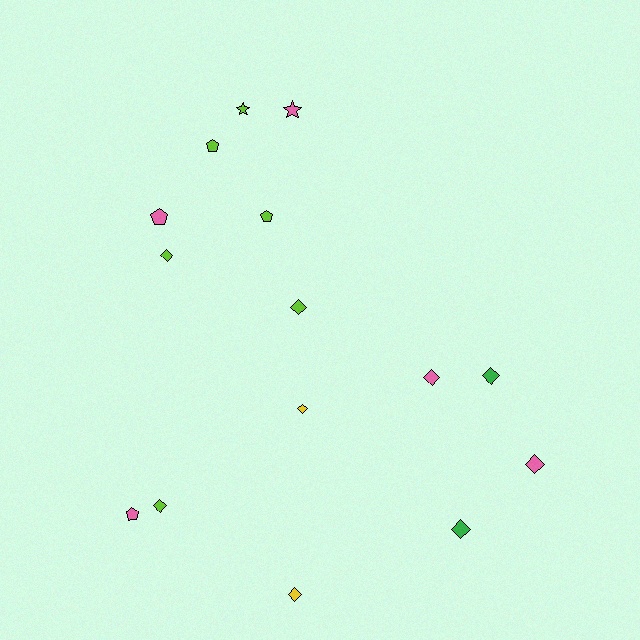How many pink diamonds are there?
There are 2 pink diamonds.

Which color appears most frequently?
Lime, with 6 objects.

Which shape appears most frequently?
Diamond, with 9 objects.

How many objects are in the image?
There are 15 objects.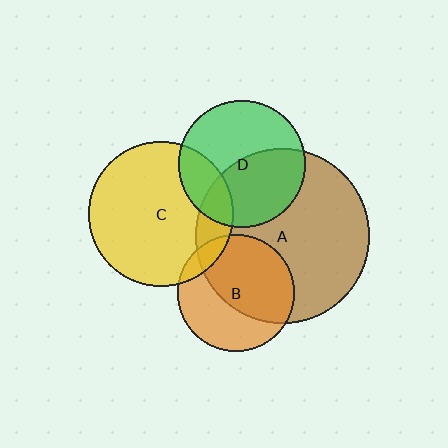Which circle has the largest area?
Circle A (brown).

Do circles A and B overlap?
Yes.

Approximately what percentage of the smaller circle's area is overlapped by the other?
Approximately 60%.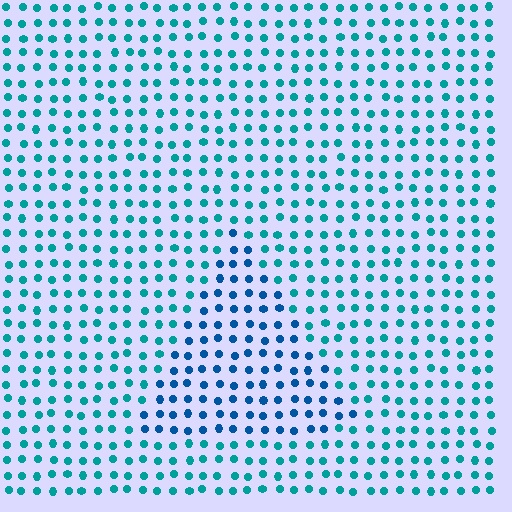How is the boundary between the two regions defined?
The boundary is defined purely by a slight shift in hue (about 30 degrees). Spacing, size, and orientation are identical on both sides.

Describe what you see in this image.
The image is filled with small teal elements in a uniform arrangement. A triangle-shaped region is visible where the elements are tinted to a slightly different hue, forming a subtle color boundary.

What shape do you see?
I see a triangle.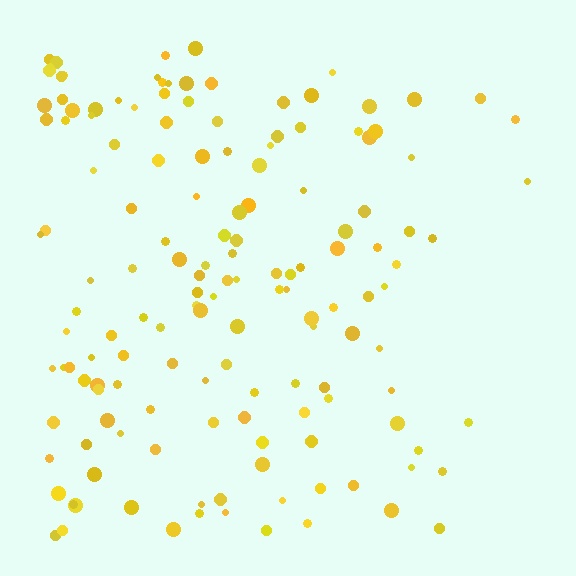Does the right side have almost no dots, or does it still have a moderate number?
Still a moderate number, just noticeably fewer than the left.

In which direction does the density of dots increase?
From right to left, with the left side densest.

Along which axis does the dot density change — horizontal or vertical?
Horizontal.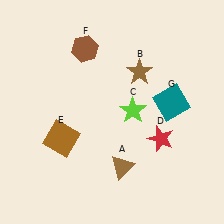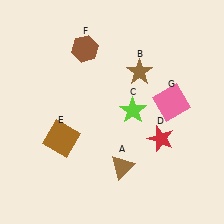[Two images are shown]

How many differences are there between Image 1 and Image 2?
There is 1 difference between the two images.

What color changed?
The square (G) changed from teal in Image 1 to pink in Image 2.